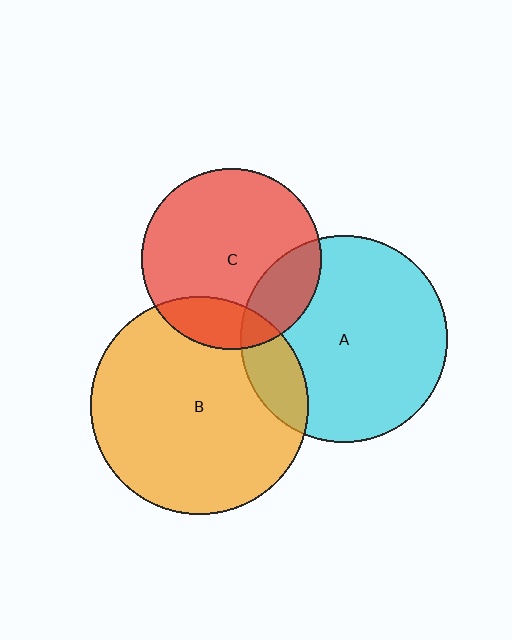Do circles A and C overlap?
Yes.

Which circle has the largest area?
Circle B (orange).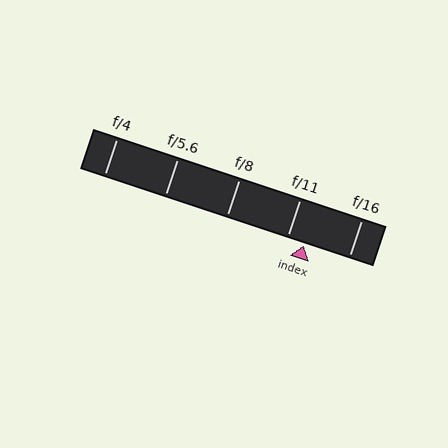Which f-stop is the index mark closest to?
The index mark is closest to f/11.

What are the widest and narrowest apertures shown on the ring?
The widest aperture shown is f/4 and the narrowest is f/16.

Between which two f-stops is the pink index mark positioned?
The index mark is between f/11 and f/16.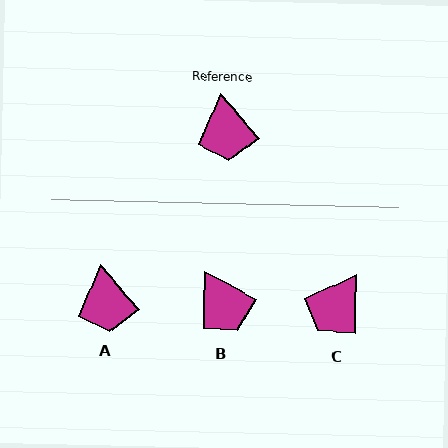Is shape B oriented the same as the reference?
No, it is off by about 21 degrees.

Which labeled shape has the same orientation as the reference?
A.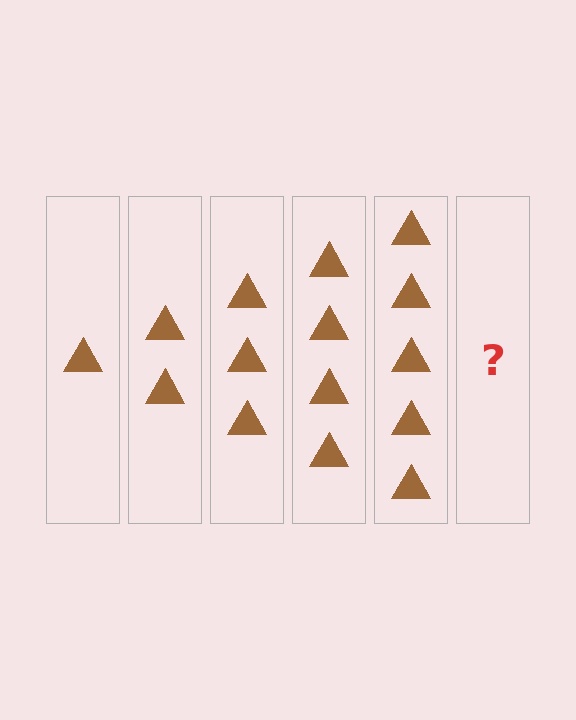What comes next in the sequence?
The next element should be 6 triangles.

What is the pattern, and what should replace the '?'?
The pattern is that each step adds one more triangle. The '?' should be 6 triangles.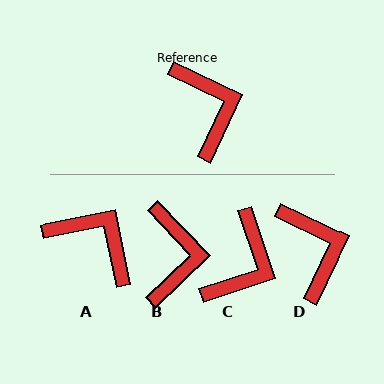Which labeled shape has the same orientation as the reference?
D.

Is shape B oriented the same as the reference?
No, it is off by about 21 degrees.